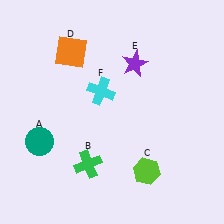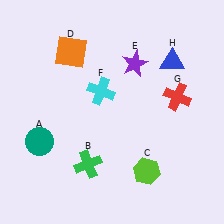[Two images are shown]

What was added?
A red cross (G), a blue triangle (H) were added in Image 2.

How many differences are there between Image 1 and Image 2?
There are 2 differences between the two images.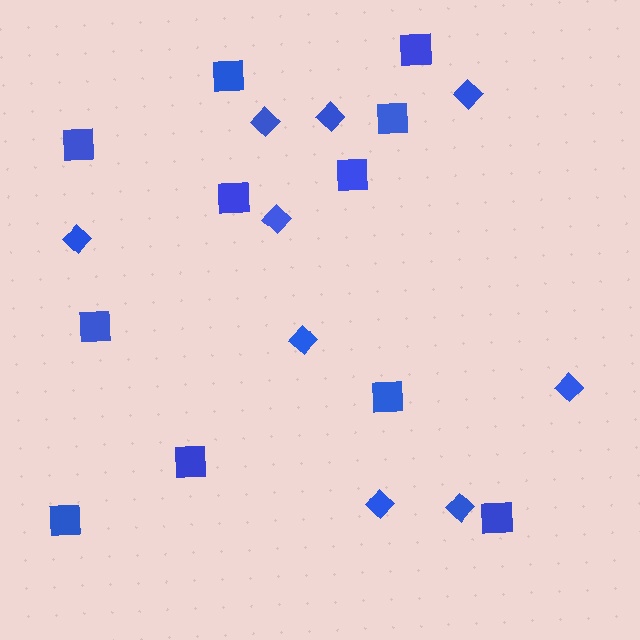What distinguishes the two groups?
There are 2 groups: one group of squares (11) and one group of diamonds (9).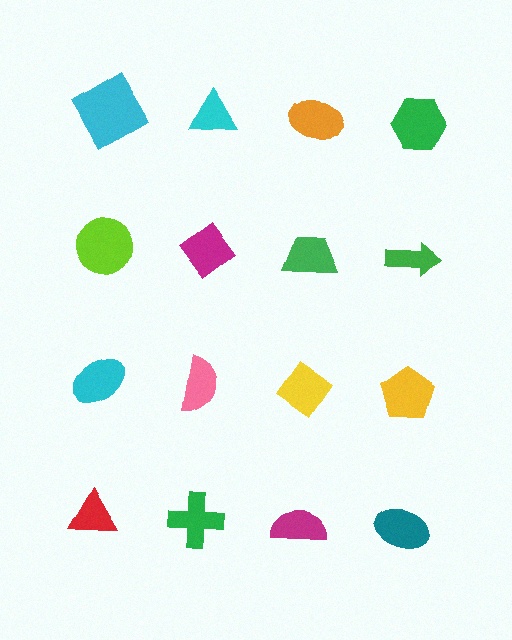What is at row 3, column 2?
A pink semicircle.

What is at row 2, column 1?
A lime circle.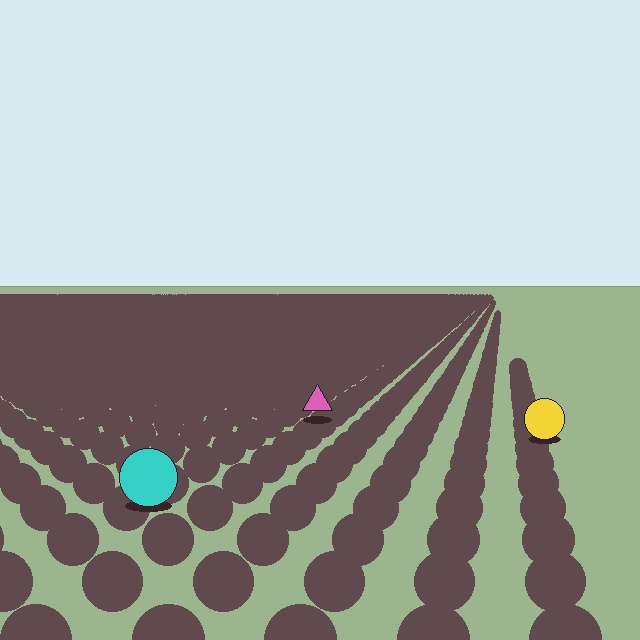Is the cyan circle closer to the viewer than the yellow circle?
Yes. The cyan circle is closer — you can tell from the texture gradient: the ground texture is coarser near it.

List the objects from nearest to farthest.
From nearest to farthest: the cyan circle, the yellow circle, the pink triangle.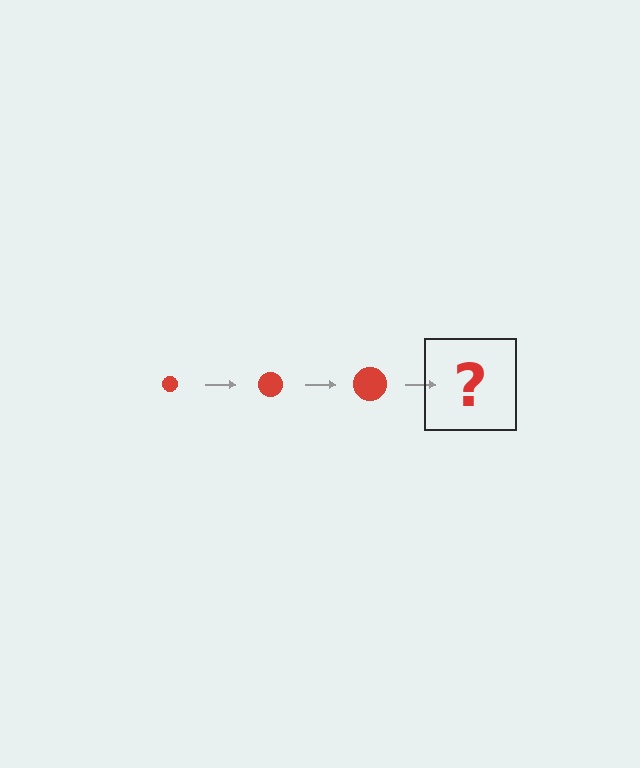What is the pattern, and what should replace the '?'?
The pattern is that the circle gets progressively larger each step. The '?' should be a red circle, larger than the previous one.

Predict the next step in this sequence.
The next step is a red circle, larger than the previous one.